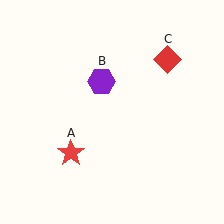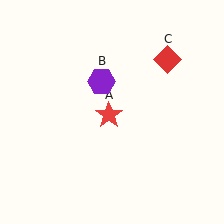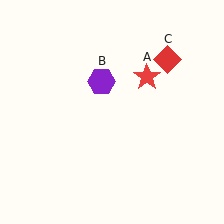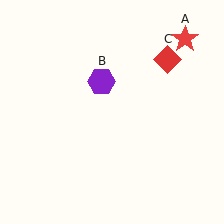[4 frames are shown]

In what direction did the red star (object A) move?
The red star (object A) moved up and to the right.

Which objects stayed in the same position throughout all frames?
Purple hexagon (object B) and red diamond (object C) remained stationary.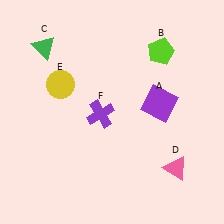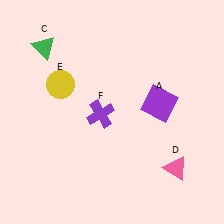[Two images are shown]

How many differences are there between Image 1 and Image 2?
There is 1 difference between the two images.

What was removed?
The lime pentagon (B) was removed in Image 2.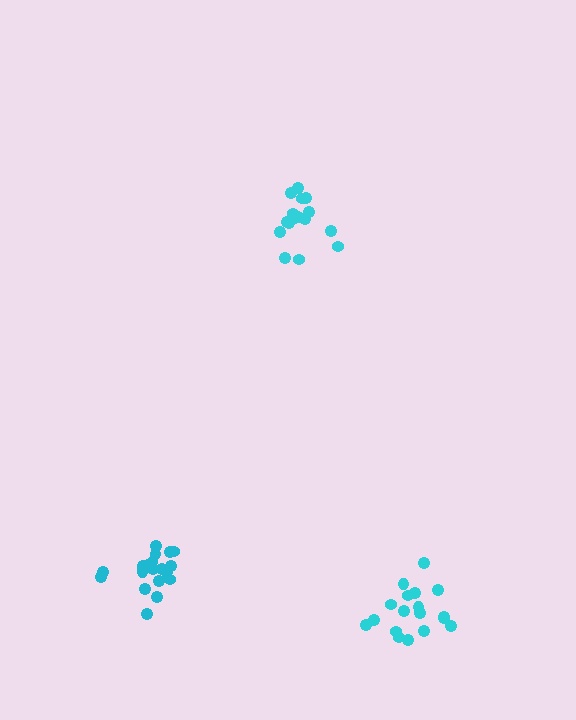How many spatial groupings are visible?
There are 3 spatial groupings.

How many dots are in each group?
Group 1: 16 dots, Group 2: 20 dots, Group 3: 18 dots (54 total).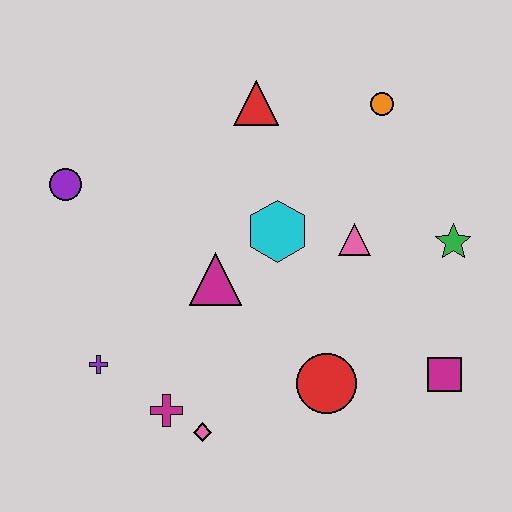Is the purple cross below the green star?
Yes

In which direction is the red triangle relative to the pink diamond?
The red triangle is above the pink diamond.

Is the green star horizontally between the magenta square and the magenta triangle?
No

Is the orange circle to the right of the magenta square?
No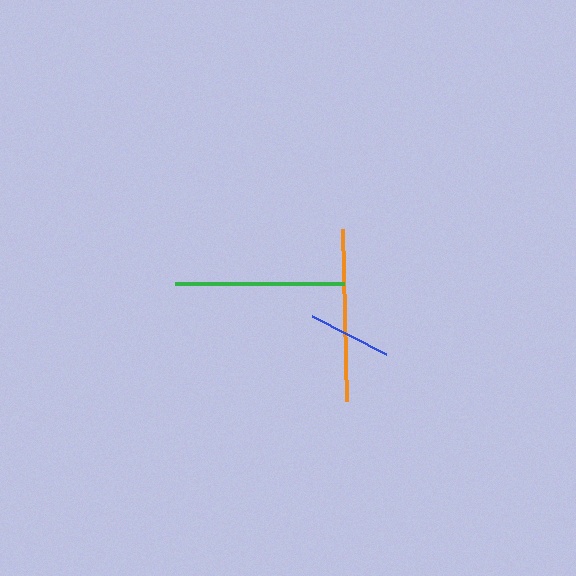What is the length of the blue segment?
The blue segment is approximately 83 pixels long.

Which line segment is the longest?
The orange line is the longest at approximately 172 pixels.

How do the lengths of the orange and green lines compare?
The orange and green lines are approximately the same length.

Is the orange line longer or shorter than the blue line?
The orange line is longer than the blue line.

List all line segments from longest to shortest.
From longest to shortest: orange, green, blue.